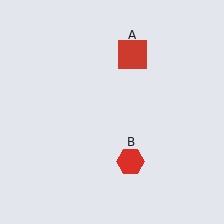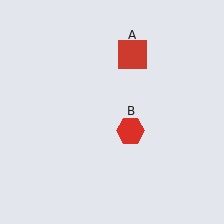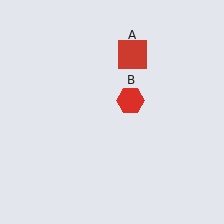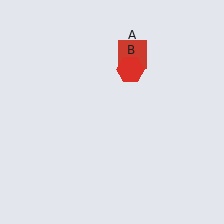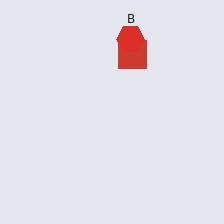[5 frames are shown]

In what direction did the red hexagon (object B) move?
The red hexagon (object B) moved up.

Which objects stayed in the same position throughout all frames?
Red square (object A) remained stationary.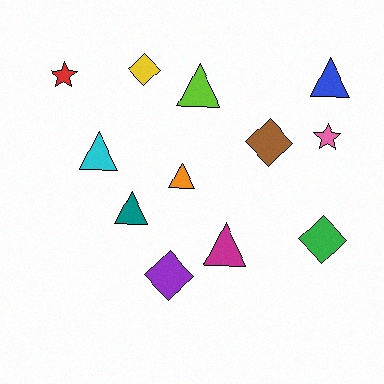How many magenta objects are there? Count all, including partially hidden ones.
There is 1 magenta object.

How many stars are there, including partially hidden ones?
There are 2 stars.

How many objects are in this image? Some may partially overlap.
There are 12 objects.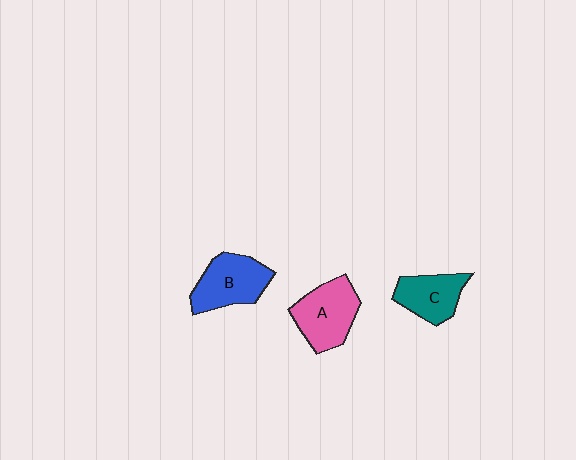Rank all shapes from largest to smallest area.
From largest to smallest: A (pink), B (blue), C (teal).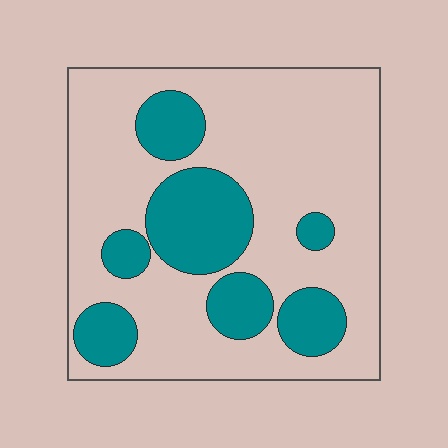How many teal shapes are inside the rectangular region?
7.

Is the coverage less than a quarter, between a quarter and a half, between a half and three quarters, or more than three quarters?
Between a quarter and a half.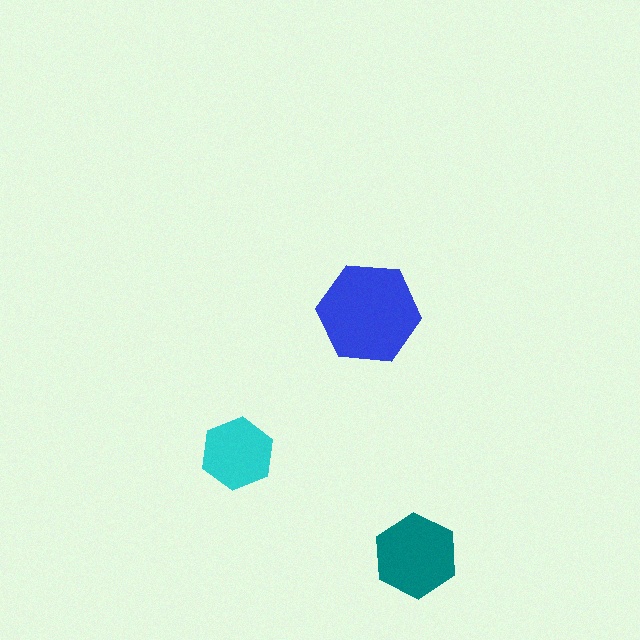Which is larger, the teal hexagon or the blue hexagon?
The blue one.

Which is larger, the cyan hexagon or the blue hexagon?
The blue one.